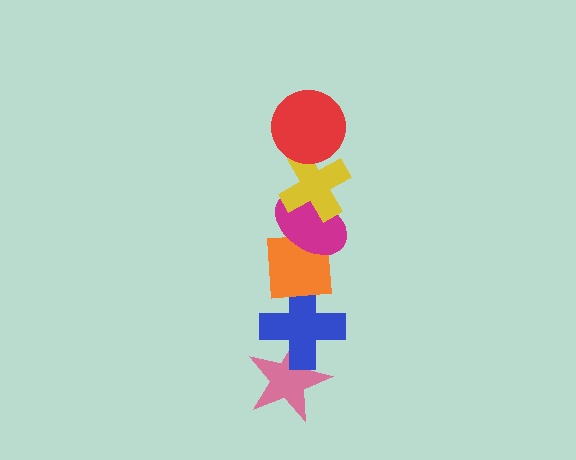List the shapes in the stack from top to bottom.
From top to bottom: the red circle, the yellow cross, the magenta ellipse, the orange square, the blue cross, the pink star.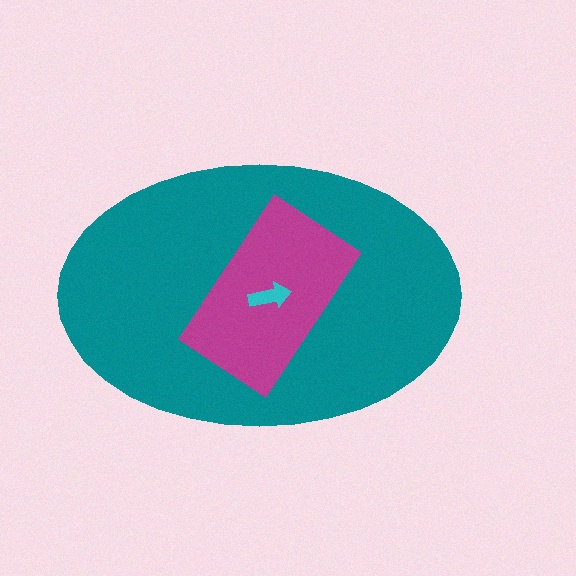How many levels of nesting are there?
3.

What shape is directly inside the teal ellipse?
The magenta rectangle.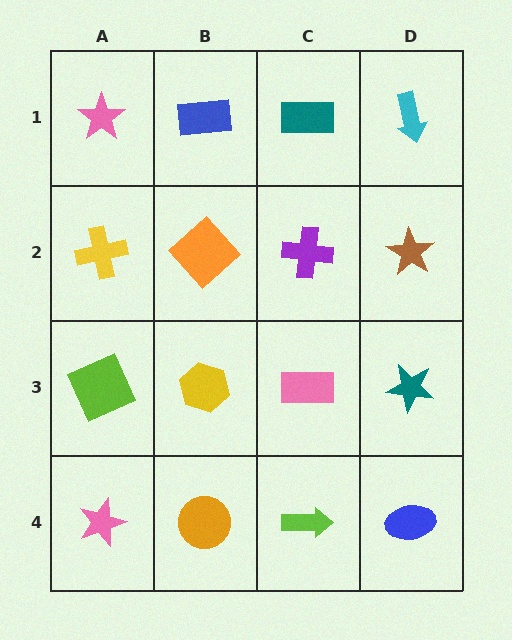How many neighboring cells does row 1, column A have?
2.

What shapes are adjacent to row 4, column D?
A teal star (row 3, column D), a lime arrow (row 4, column C).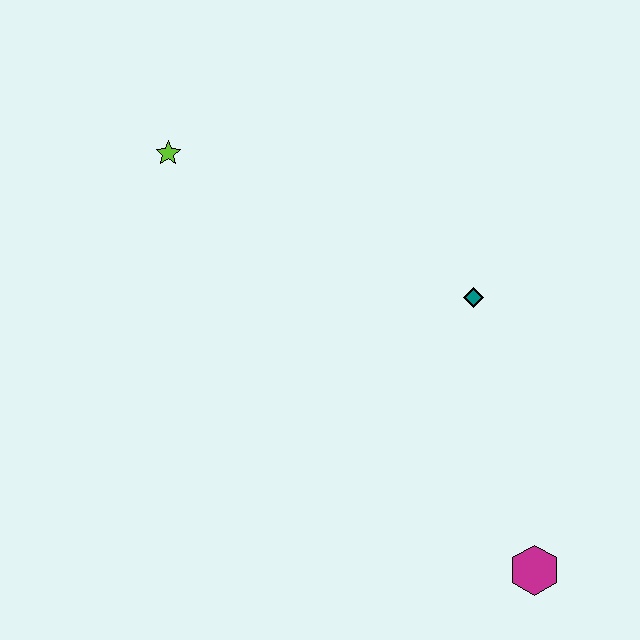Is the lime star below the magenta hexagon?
No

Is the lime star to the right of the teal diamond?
No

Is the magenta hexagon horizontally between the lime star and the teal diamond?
No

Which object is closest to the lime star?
The teal diamond is closest to the lime star.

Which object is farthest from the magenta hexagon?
The lime star is farthest from the magenta hexagon.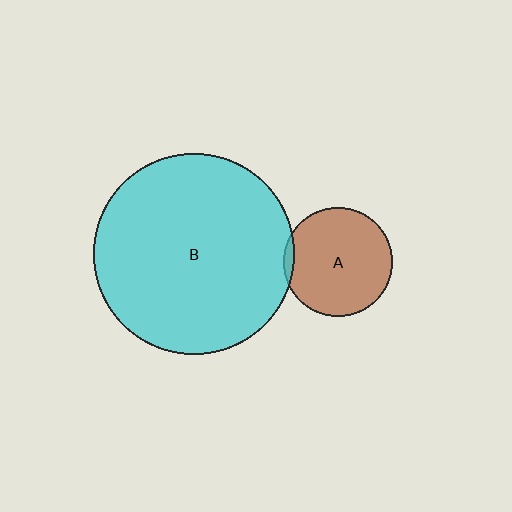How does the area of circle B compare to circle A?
Approximately 3.4 times.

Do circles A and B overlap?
Yes.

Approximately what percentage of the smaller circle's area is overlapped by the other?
Approximately 5%.